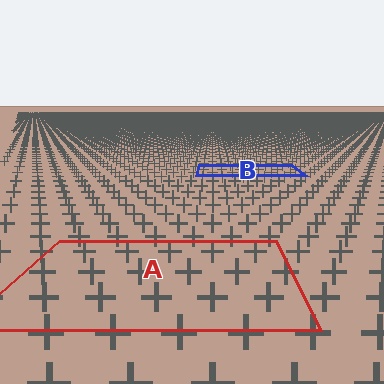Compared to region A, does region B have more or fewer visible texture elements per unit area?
Region B has more texture elements per unit area — they are packed more densely because it is farther away.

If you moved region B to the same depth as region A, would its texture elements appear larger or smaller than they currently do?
They would appear larger. At a closer depth, the same texture elements are projected at a bigger on-screen size.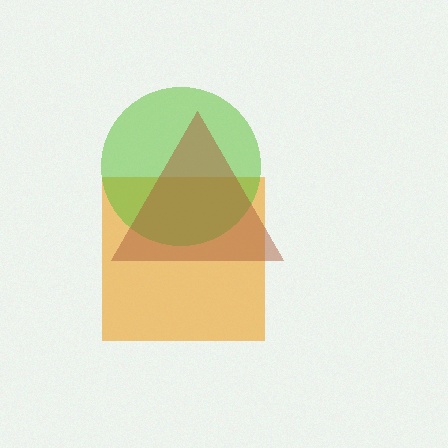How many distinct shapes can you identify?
There are 3 distinct shapes: an orange square, a lime circle, a brown triangle.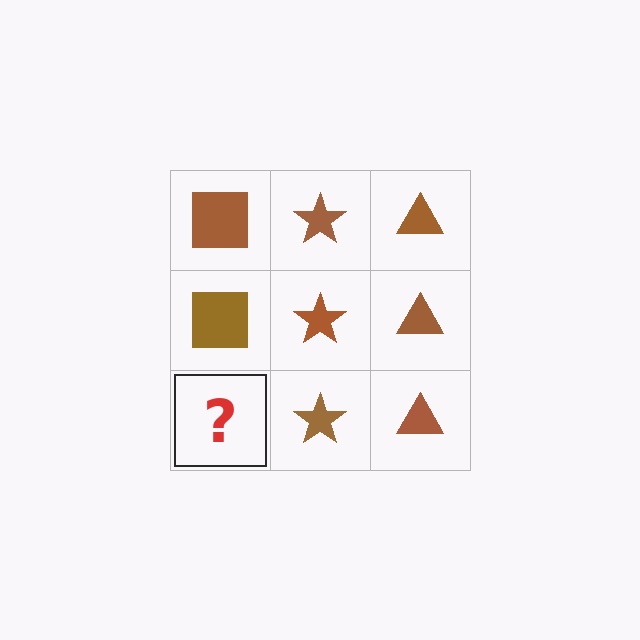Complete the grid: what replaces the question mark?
The question mark should be replaced with a brown square.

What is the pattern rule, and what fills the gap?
The rule is that each column has a consistent shape. The gap should be filled with a brown square.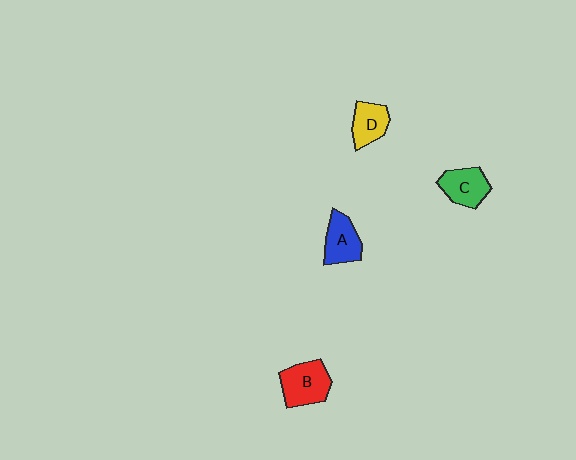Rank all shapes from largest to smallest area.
From largest to smallest: B (red), C (green), A (blue), D (yellow).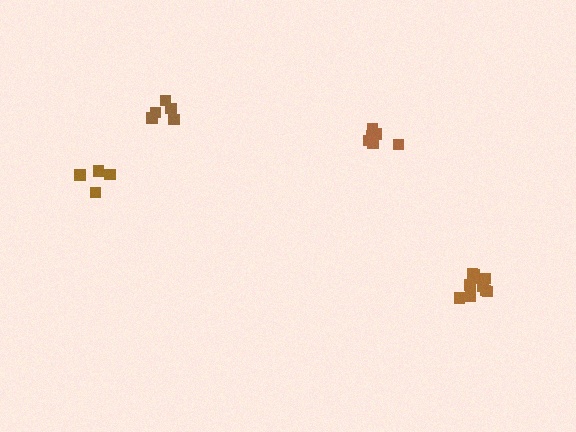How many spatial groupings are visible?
There are 4 spatial groupings.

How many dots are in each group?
Group 1: 6 dots, Group 2: 5 dots, Group 3: 11 dots, Group 4: 5 dots (27 total).